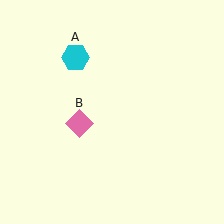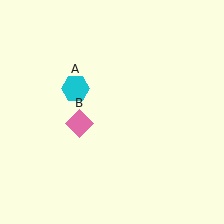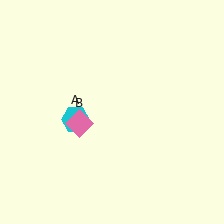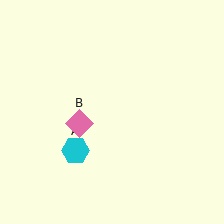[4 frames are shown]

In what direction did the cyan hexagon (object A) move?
The cyan hexagon (object A) moved down.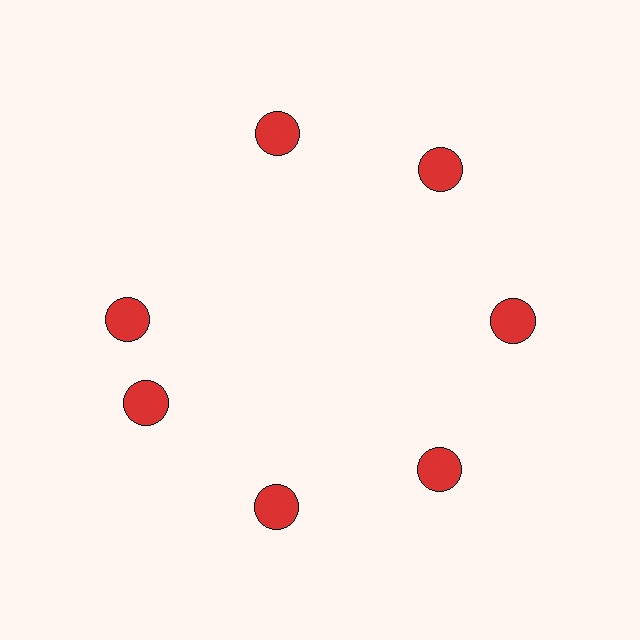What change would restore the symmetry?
The symmetry would be restored by rotating it back into even spacing with its neighbors so that all 7 circles sit at equal angles and equal distance from the center.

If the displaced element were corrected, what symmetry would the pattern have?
It would have 7-fold rotational symmetry — the pattern would map onto itself every 51 degrees.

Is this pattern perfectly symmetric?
No. The 7 red circles are arranged in a ring, but one element near the 10 o'clock position is rotated out of alignment along the ring, breaking the 7-fold rotational symmetry.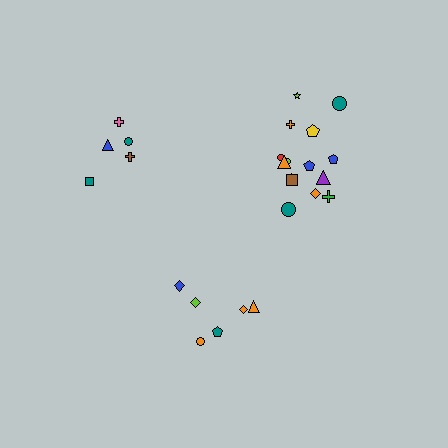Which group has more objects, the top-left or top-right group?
The top-right group.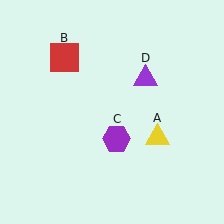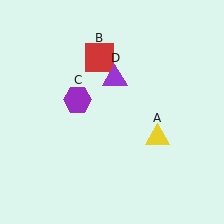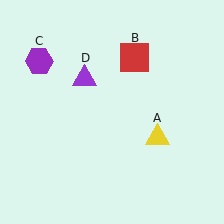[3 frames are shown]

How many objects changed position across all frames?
3 objects changed position: red square (object B), purple hexagon (object C), purple triangle (object D).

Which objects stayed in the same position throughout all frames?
Yellow triangle (object A) remained stationary.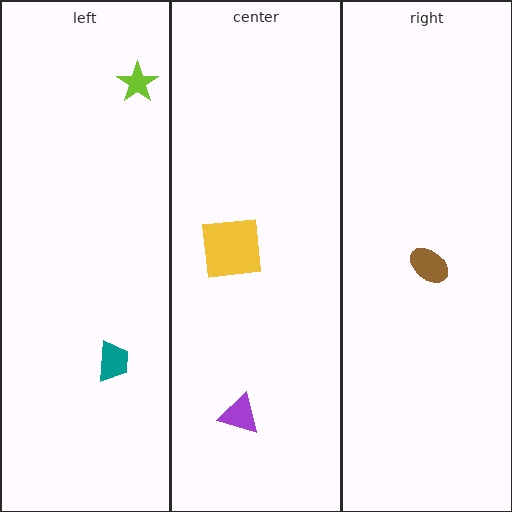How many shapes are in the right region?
1.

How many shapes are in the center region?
2.